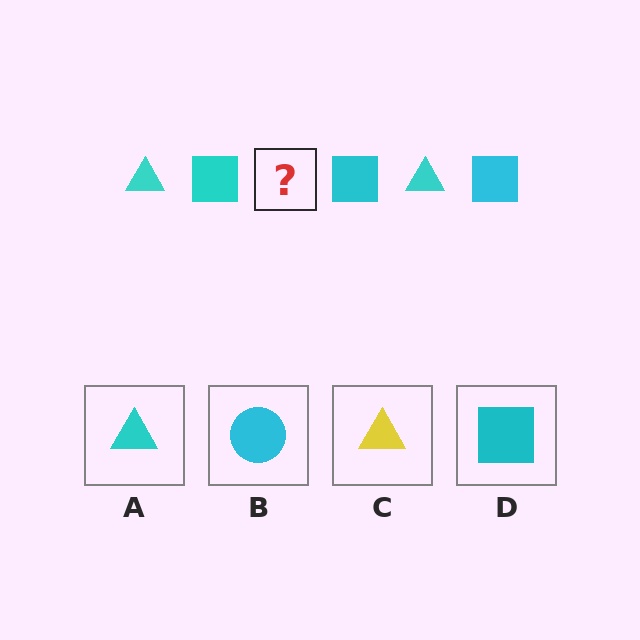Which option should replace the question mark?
Option A.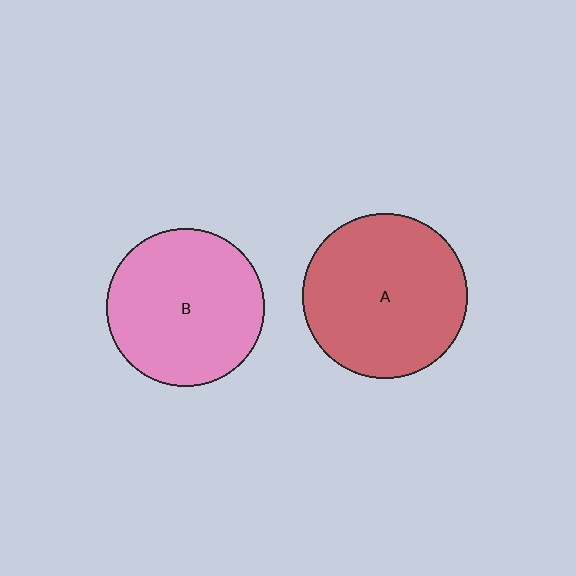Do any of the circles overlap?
No, none of the circles overlap.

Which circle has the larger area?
Circle A (red).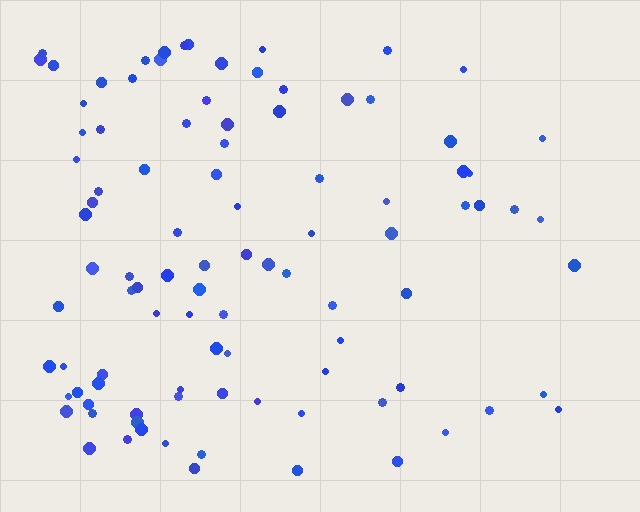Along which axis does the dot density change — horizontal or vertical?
Horizontal.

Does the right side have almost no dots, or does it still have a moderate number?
Still a moderate number, just noticeably fewer than the left.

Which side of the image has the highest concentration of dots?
The left.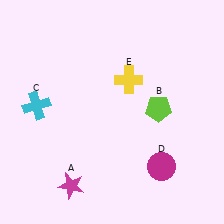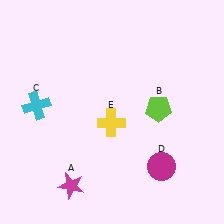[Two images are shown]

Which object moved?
The yellow cross (E) moved down.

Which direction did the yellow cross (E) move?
The yellow cross (E) moved down.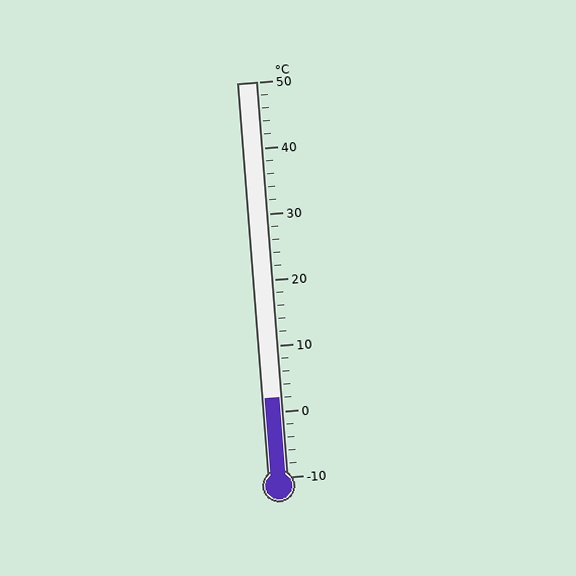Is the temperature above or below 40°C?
The temperature is below 40°C.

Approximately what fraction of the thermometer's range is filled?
The thermometer is filled to approximately 20% of its range.